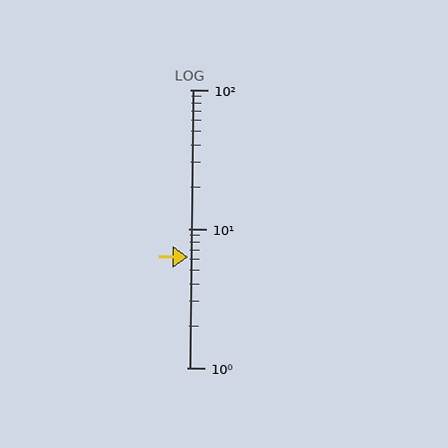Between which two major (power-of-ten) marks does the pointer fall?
The pointer is between 1 and 10.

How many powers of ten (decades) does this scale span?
The scale spans 2 decades, from 1 to 100.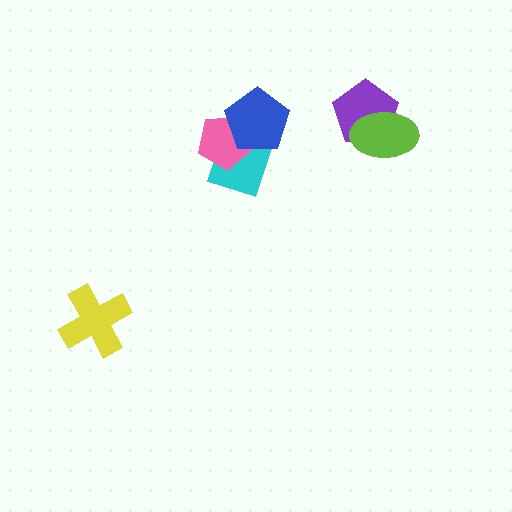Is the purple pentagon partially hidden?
Yes, it is partially covered by another shape.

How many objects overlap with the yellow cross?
0 objects overlap with the yellow cross.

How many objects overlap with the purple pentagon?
1 object overlaps with the purple pentagon.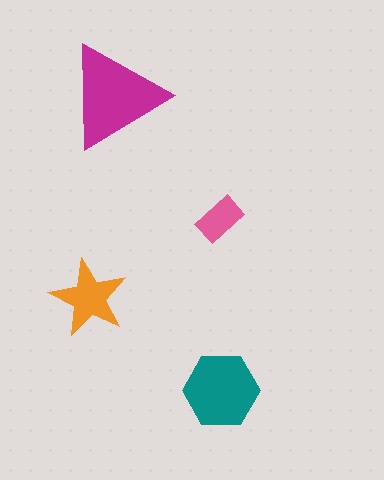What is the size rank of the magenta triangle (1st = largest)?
1st.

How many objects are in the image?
There are 4 objects in the image.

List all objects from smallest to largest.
The pink rectangle, the orange star, the teal hexagon, the magenta triangle.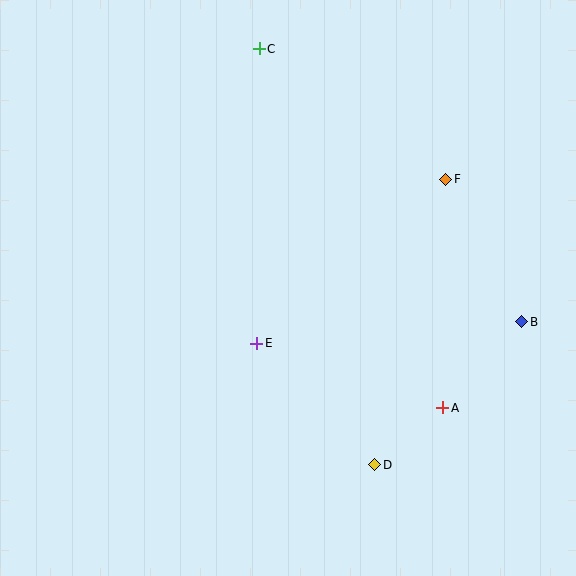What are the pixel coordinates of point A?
Point A is at (443, 408).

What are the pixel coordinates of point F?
Point F is at (446, 179).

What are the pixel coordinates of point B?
Point B is at (522, 322).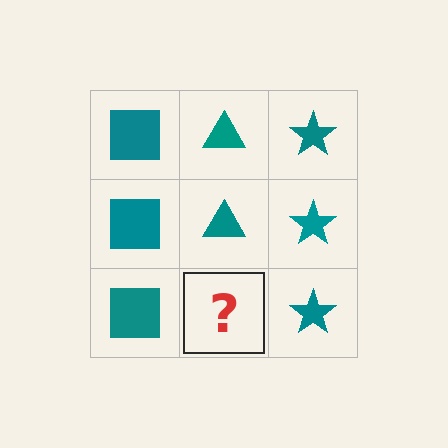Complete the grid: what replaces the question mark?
The question mark should be replaced with a teal triangle.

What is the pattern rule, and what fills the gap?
The rule is that each column has a consistent shape. The gap should be filled with a teal triangle.